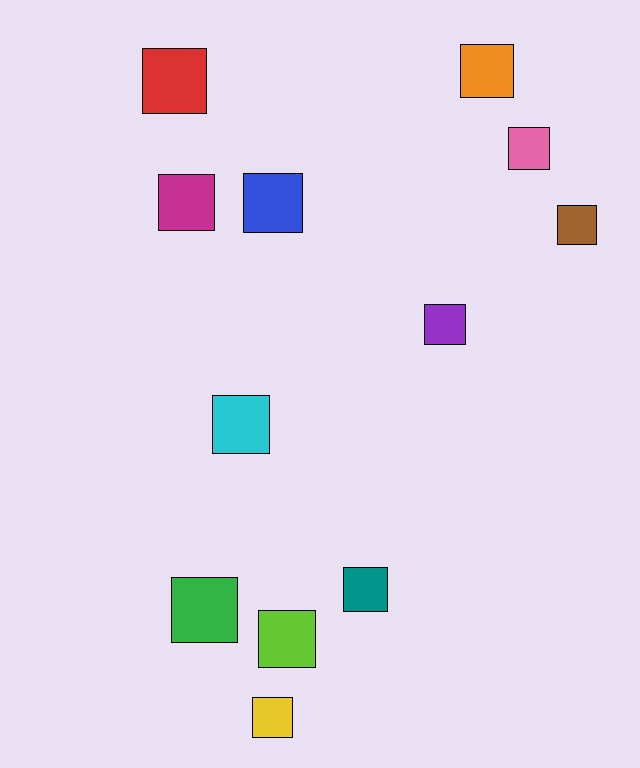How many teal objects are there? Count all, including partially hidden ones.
There is 1 teal object.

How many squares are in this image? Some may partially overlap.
There are 12 squares.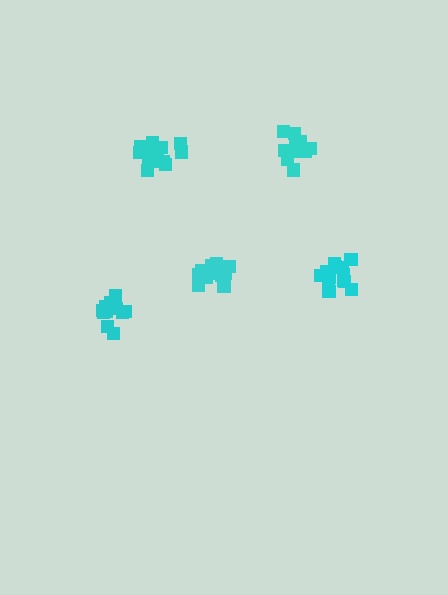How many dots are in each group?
Group 1: 17 dots, Group 2: 15 dots, Group 3: 11 dots, Group 4: 14 dots, Group 5: 14 dots (71 total).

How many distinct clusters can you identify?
There are 5 distinct clusters.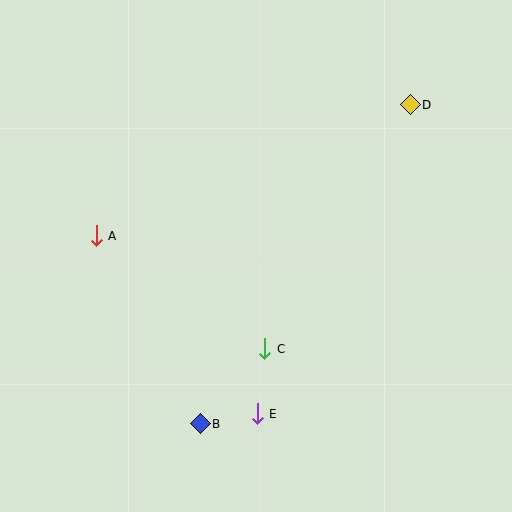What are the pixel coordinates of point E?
Point E is at (257, 414).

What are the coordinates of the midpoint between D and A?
The midpoint between D and A is at (253, 170).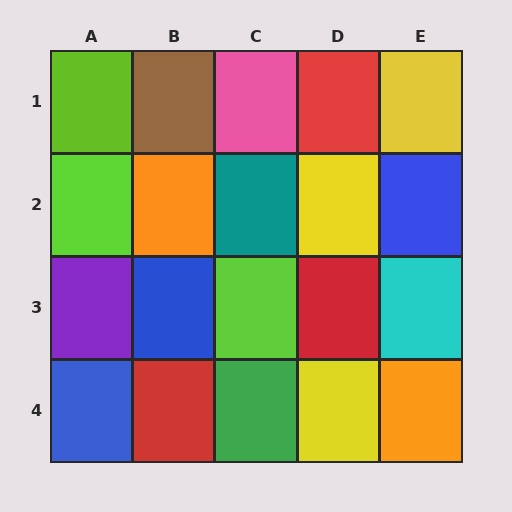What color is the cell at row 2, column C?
Teal.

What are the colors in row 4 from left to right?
Blue, red, green, yellow, orange.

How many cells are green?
1 cell is green.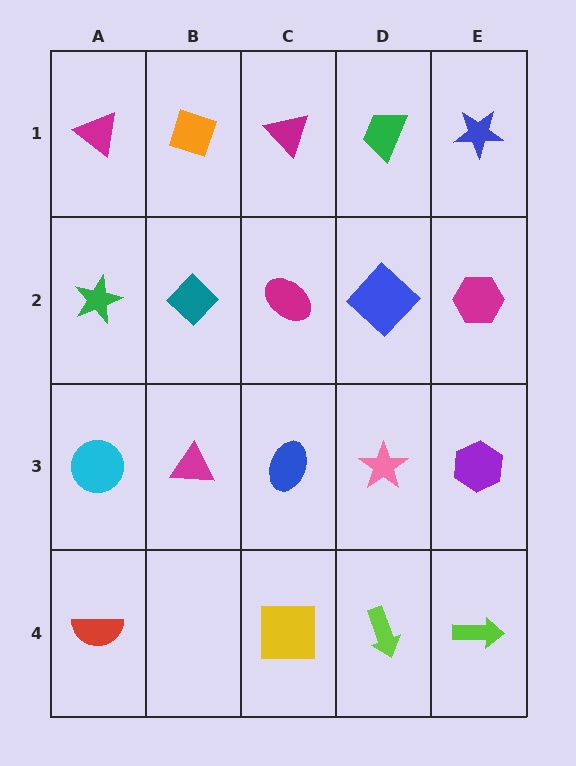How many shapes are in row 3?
5 shapes.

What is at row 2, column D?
A blue diamond.